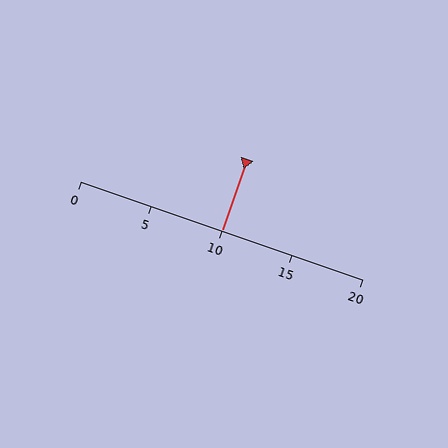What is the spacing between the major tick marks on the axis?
The major ticks are spaced 5 apart.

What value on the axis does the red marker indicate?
The marker indicates approximately 10.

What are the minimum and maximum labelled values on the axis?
The axis runs from 0 to 20.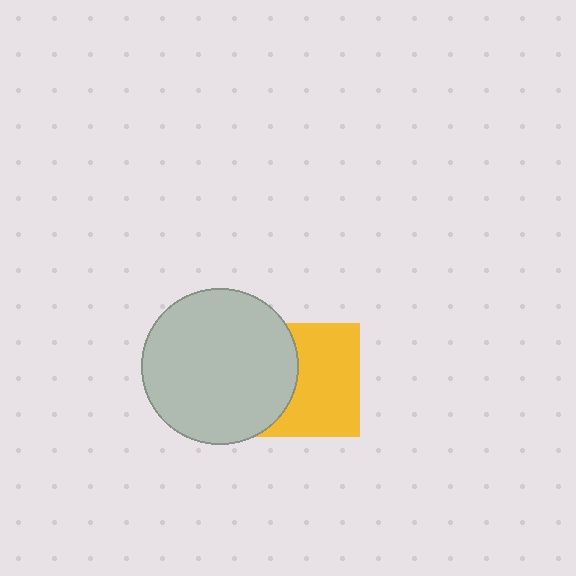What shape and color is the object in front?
The object in front is a light gray circle.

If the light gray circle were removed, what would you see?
You would see the complete yellow square.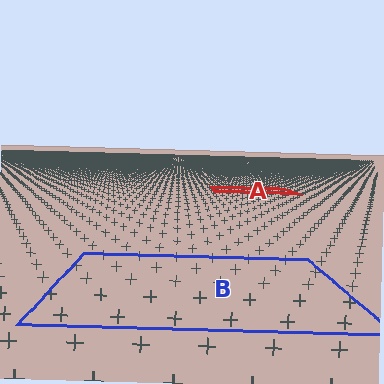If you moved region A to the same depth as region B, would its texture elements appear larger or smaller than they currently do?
They would appear larger. At a closer depth, the same texture elements are projected at a bigger on-screen size.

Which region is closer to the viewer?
Region B is closer. The texture elements there are larger and more spread out.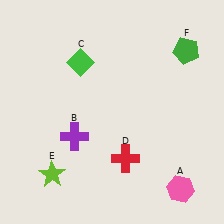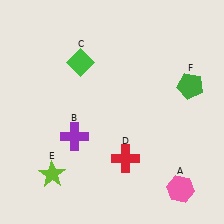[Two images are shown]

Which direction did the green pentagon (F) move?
The green pentagon (F) moved down.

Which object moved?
The green pentagon (F) moved down.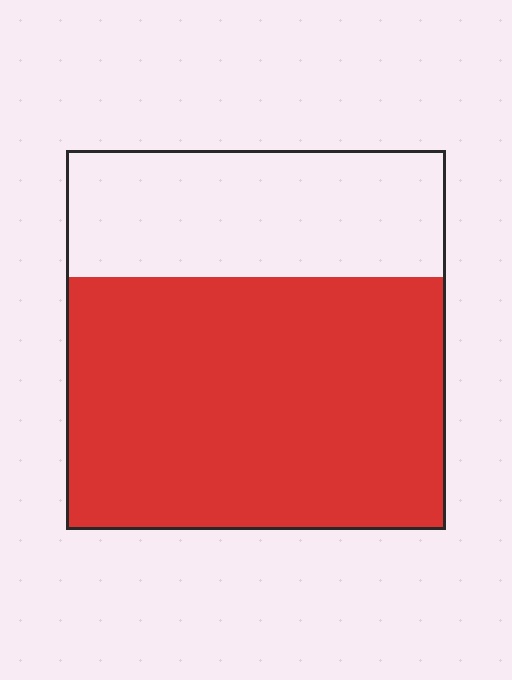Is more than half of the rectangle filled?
Yes.